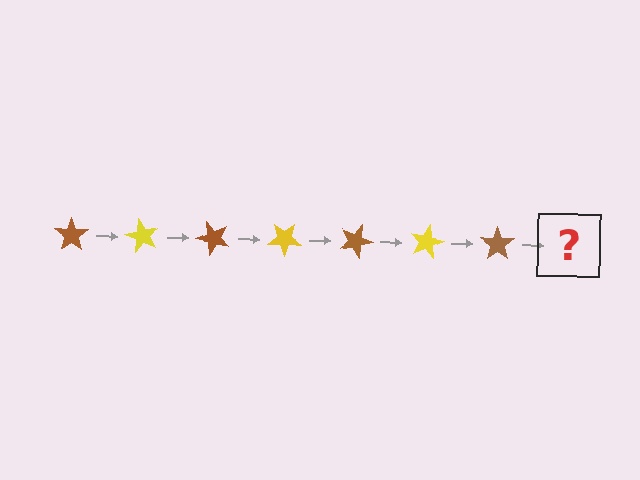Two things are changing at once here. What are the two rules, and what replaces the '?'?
The two rules are that it rotates 60 degrees each step and the color cycles through brown and yellow. The '?' should be a yellow star, rotated 420 degrees from the start.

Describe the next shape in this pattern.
It should be a yellow star, rotated 420 degrees from the start.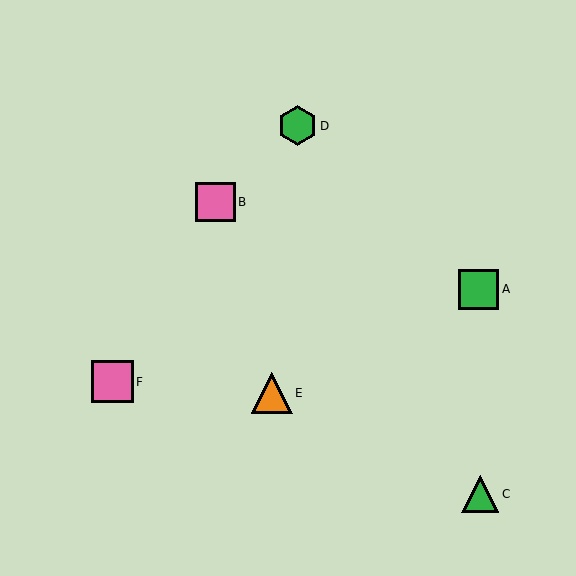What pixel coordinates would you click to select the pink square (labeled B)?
Click at (216, 202) to select the pink square B.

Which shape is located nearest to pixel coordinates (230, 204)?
The pink square (labeled B) at (216, 202) is nearest to that location.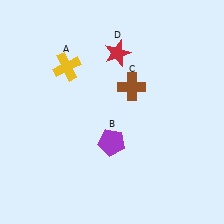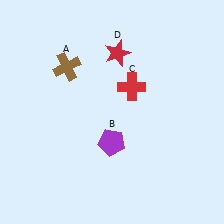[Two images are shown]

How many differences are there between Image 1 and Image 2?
There are 2 differences between the two images.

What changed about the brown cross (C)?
In Image 1, C is brown. In Image 2, it changed to red.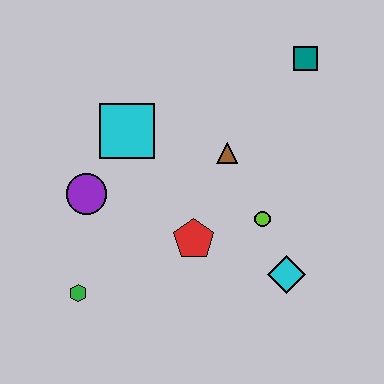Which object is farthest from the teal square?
The green hexagon is farthest from the teal square.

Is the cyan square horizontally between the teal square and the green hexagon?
Yes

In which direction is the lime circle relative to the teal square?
The lime circle is below the teal square.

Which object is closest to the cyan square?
The purple circle is closest to the cyan square.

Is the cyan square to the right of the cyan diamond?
No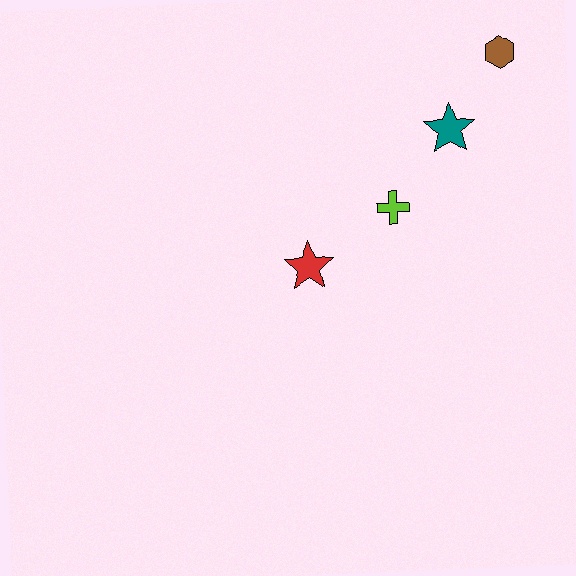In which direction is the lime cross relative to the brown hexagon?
The lime cross is below the brown hexagon.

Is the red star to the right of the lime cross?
No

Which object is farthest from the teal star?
The red star is farthest from the teal star.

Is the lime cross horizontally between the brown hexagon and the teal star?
No